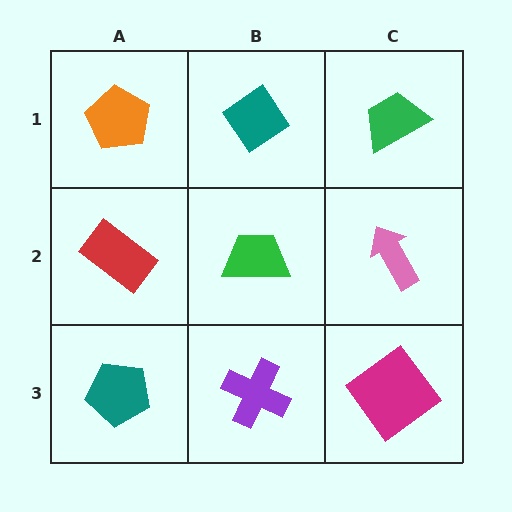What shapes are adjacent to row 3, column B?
A green trapezoid (row 2, column B), a teal pentagon (row 3, column A), a magenta diamond (row 3, column C).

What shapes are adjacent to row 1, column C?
A pink arrow (row 2, column C), a teal diamond (row 1, column B).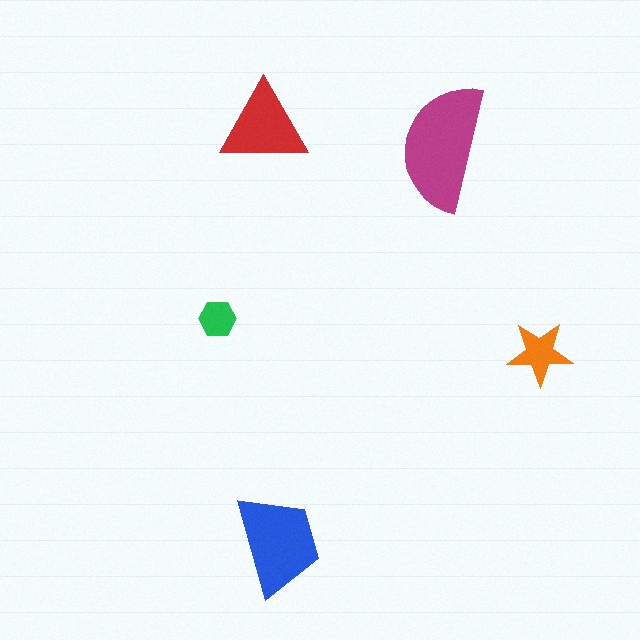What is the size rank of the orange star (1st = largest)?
4th.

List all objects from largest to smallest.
The magenta semicircle, the blue trapezoid, the red triangle, the orange star, the green hexagon.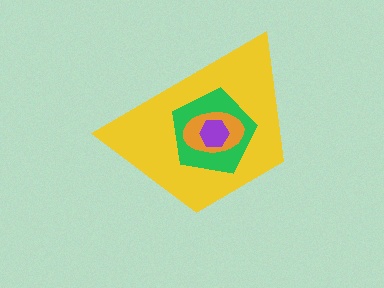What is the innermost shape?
The purple hexagon.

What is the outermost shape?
The yellow trapezoid.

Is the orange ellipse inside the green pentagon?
Yes.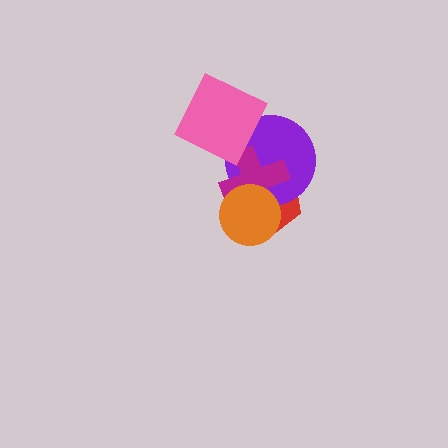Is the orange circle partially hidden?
No, no other shape covers it.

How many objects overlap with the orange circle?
3 objects overlap with the orange circle.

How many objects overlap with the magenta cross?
4 objects overlap with the magenta cross.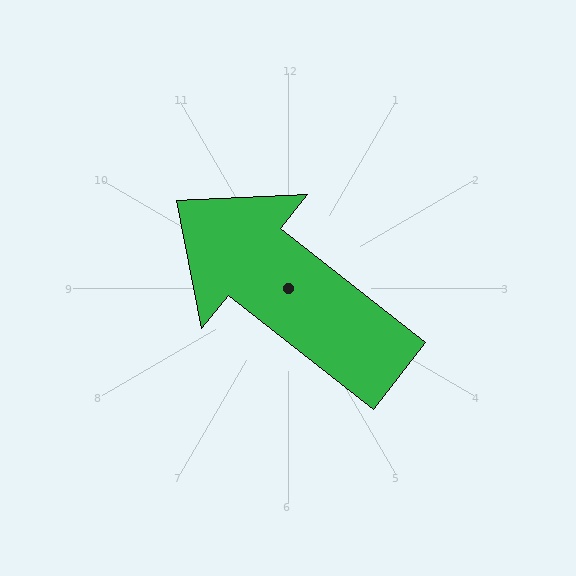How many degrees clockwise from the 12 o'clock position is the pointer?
Approximately 308 degrees.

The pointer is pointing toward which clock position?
Roughly 10 o'clock.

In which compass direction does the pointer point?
Northwest.